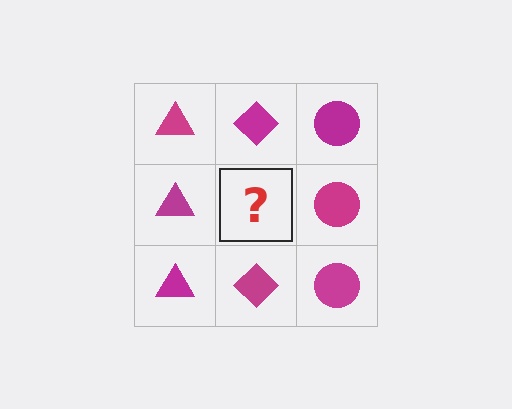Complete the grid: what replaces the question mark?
The question mark should be replaced with a magenta diamond.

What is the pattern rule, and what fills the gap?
The rule is that each column has a consistent shape. The gap should be filled with a magenta diamond.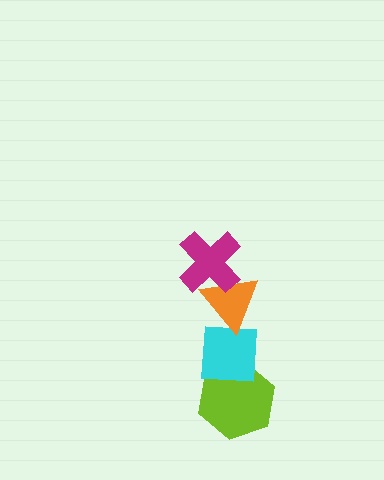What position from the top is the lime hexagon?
The lime hexagon is 4th from the top.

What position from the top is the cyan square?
The cyan square is 3rd from the top.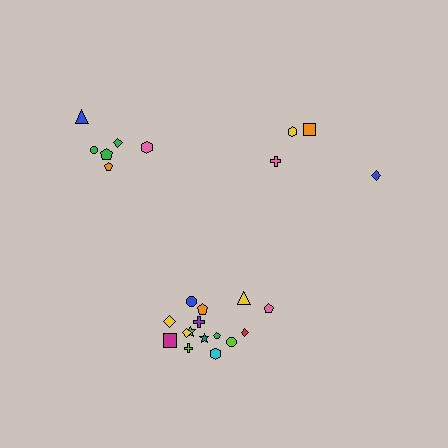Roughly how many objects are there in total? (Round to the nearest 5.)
Roughly 25 objects in total.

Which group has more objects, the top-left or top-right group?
The top-left group.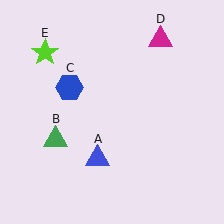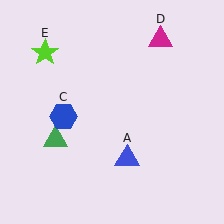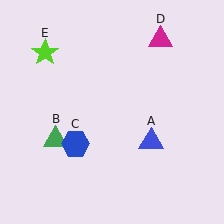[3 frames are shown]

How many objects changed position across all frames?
2 objects changed position: blue triangle (object A), blue hexagon (object C).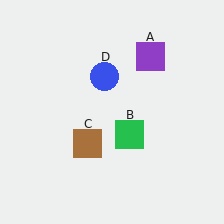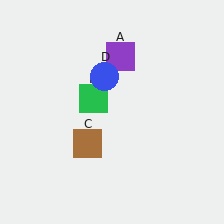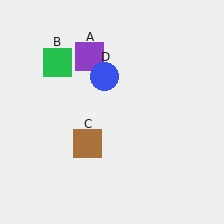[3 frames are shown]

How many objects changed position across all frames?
2 objects changed position: purple square (object A), green square (object B).